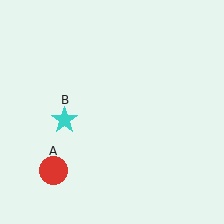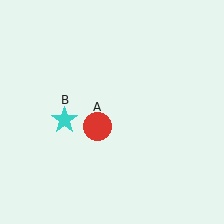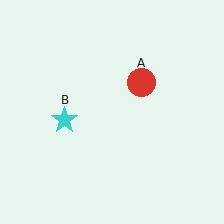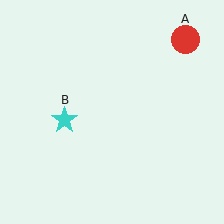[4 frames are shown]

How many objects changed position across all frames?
1 object changed position: red circle (object A).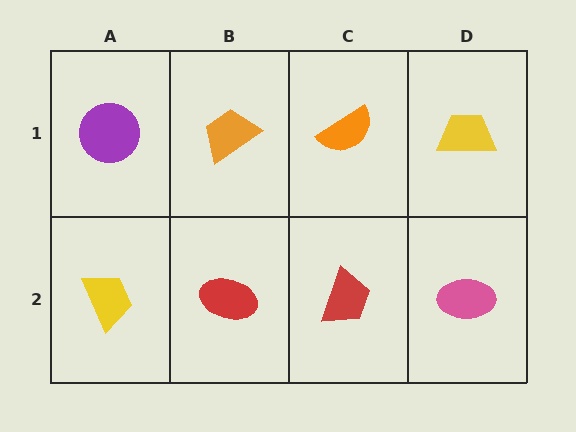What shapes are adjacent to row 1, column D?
A pink ellipse (row 2, column D), an orange semicircle (row 1, column C).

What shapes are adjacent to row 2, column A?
A purple circle (row 1, column A), a red ellipse (row 2, column B).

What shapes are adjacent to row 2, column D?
A yellow trapezoid (row 1, column D), a red trapezoid (row 2, column C).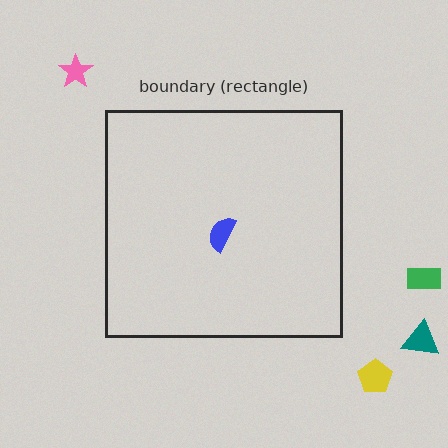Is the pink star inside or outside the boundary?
Outside.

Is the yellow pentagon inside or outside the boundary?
Outside.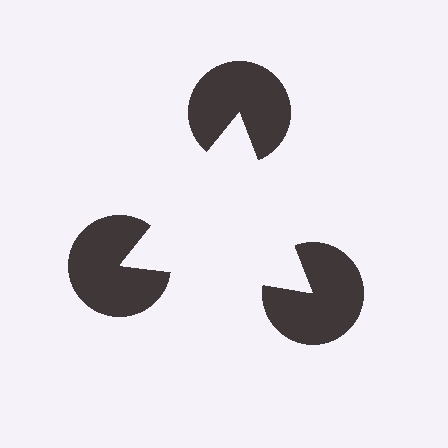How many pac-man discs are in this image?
There are 3 — one at each vertex of the illusory triangle.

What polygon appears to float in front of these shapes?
An illusory triangle — its edges are inferred from the aligned wedge cuts in the pac-man discs, not physically drawn.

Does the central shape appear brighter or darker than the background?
It typically appears slightly brighter than the background, even though no actual brightness change is drawn.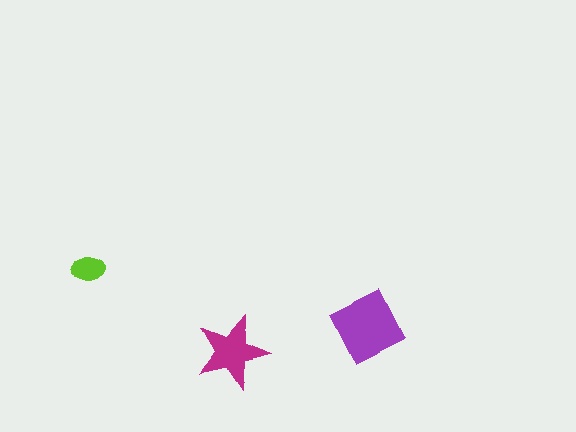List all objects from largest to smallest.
The purple square, the magenta star, the lime ellipse.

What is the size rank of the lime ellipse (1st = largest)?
3rd.